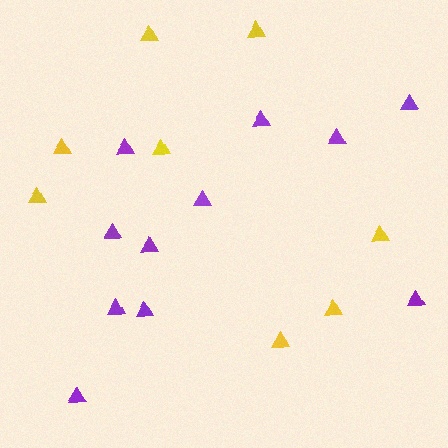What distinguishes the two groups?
There are 2 groups: one group of purple triangles (11) and one group of yellow triangles (8).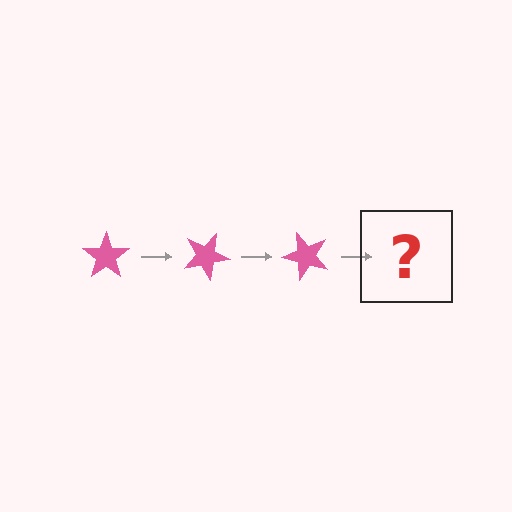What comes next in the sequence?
The next element should be a pink star rotated 75 degrees.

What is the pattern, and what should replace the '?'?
The pattern is that the star rotates 25 degrees each step. The '?' should be a pink star rotated 75 degrees.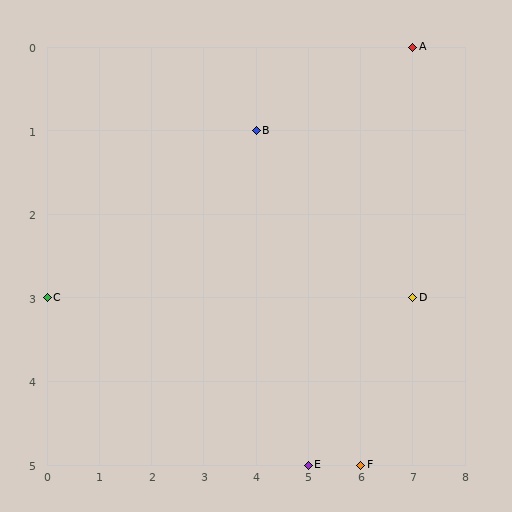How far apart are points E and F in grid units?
Points E and F are 1 column apart.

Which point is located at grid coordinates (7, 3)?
Point D is at (7, 3).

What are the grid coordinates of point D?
Point D is at grid coordinates (7, 3).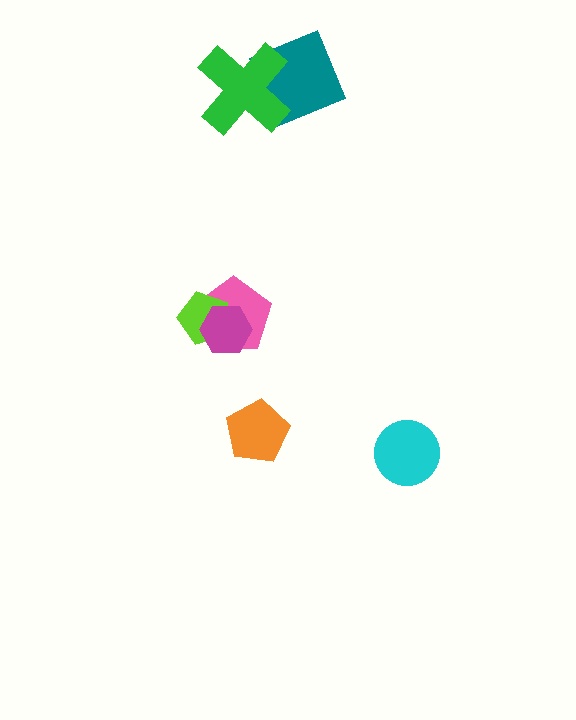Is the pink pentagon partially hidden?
Yes, it is partially covered by another shape.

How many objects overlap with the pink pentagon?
2 objects overlap with the pink pentagon.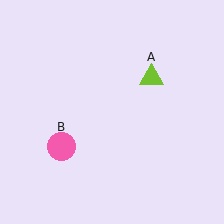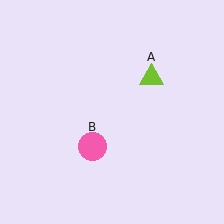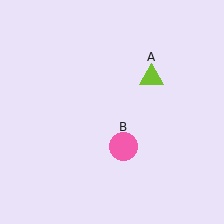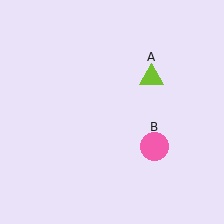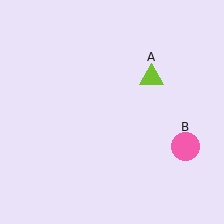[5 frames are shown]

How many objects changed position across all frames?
1 object changed position: pink circle (object B).